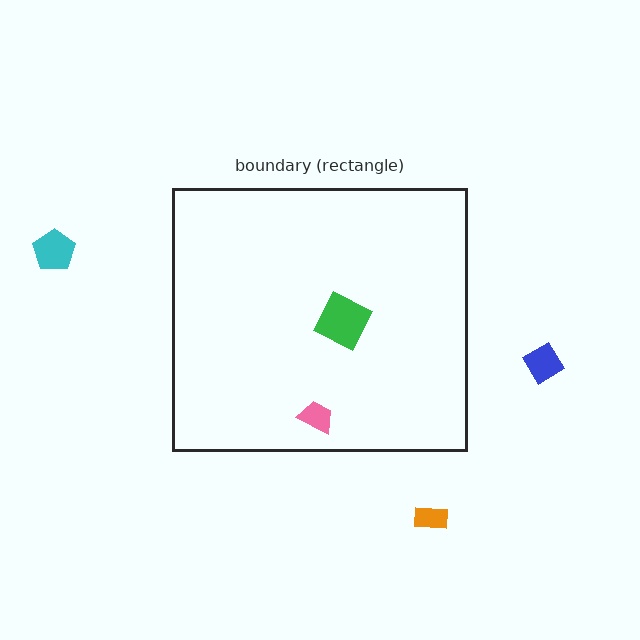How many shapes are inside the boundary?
2 inside, 3 outside.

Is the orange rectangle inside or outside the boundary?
Outside.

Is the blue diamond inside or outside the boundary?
Outside.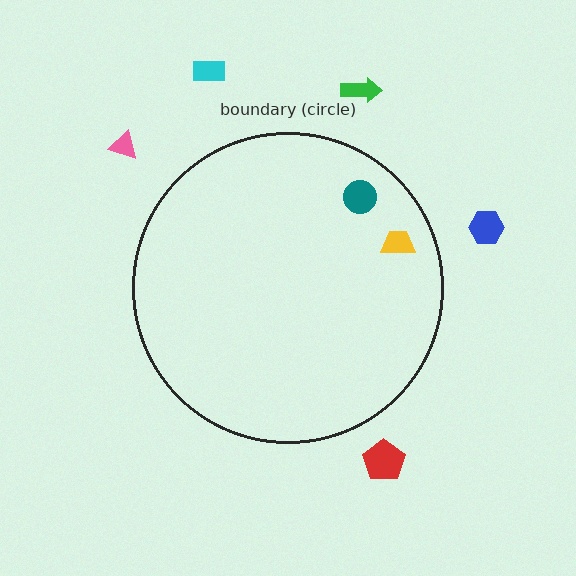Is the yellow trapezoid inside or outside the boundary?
Inside.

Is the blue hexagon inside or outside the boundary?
Outside.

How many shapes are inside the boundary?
2 inside, 5 outside.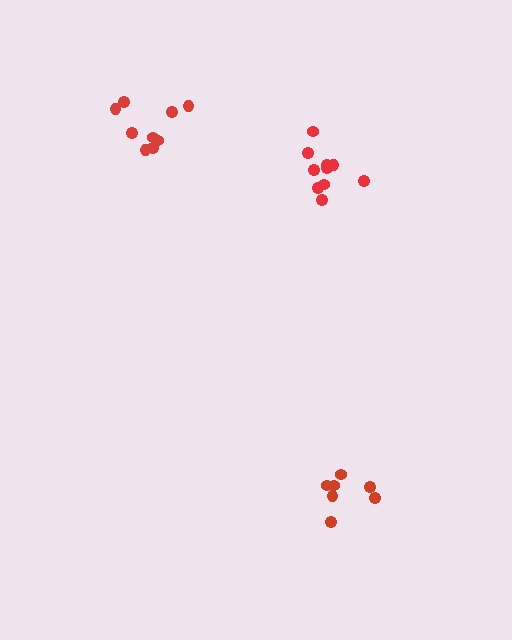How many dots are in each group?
Group 1: 9 dots, Group 2: 10 dots, Group 3: 7 dots (26 total).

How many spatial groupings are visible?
There are 3 spatial groupings.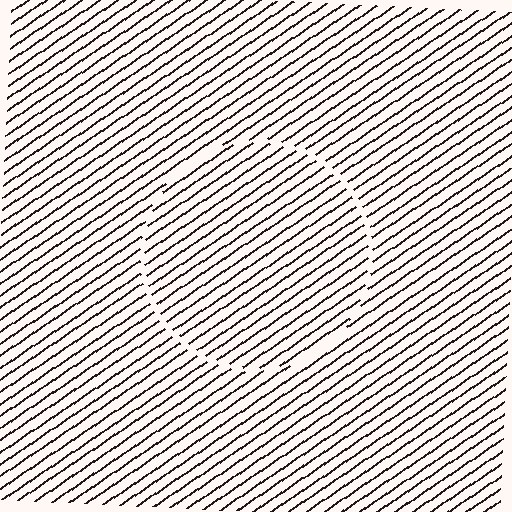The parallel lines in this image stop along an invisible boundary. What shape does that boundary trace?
An illusory circle. The interior of the shape contains the same grating, shifted by half a period — the contour is defined by the phase discontinuity where line-ends from the inner and outer gratings abut.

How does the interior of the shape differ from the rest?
The interior of the shape contains the same grating, shifted by half a period — the contour is defined by the phase discontinuity where line-ends from the inner and outer gratings abut.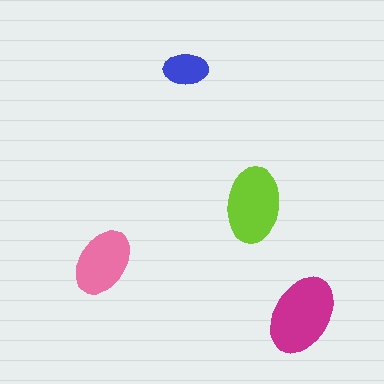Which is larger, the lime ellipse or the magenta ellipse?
The magenta one.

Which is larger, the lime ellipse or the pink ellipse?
The lime one.